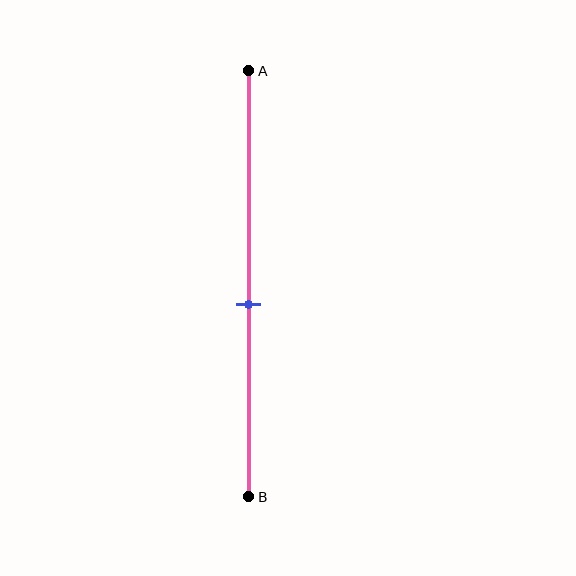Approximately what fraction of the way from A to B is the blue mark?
The blue mark is approximately 55% of the way from A to B.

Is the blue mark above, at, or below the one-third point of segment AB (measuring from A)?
The blue mark is below the one-third point of segment AB.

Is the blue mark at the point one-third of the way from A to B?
No, the mark is at about 55% from A, not at the 33% one-third point.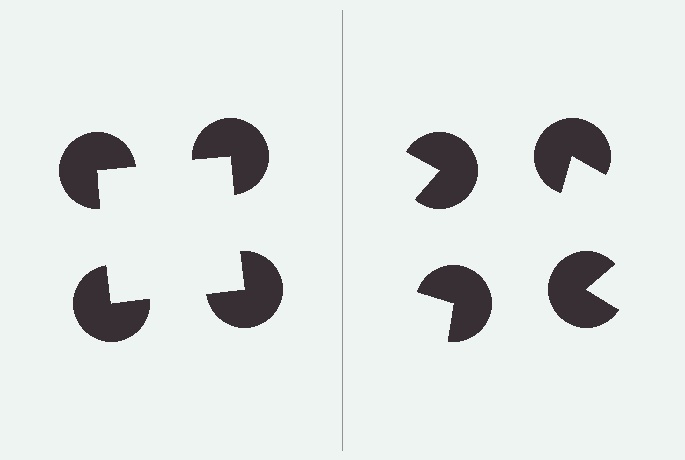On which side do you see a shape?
An illusory square appears on the left side. On the right side the wedge cuts are rotated, so no coherent shape forms.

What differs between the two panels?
The pac-man discs are positioned identically on both sides; only the wedge orientations differ. On the left they align to a square; on the right they are misaligned.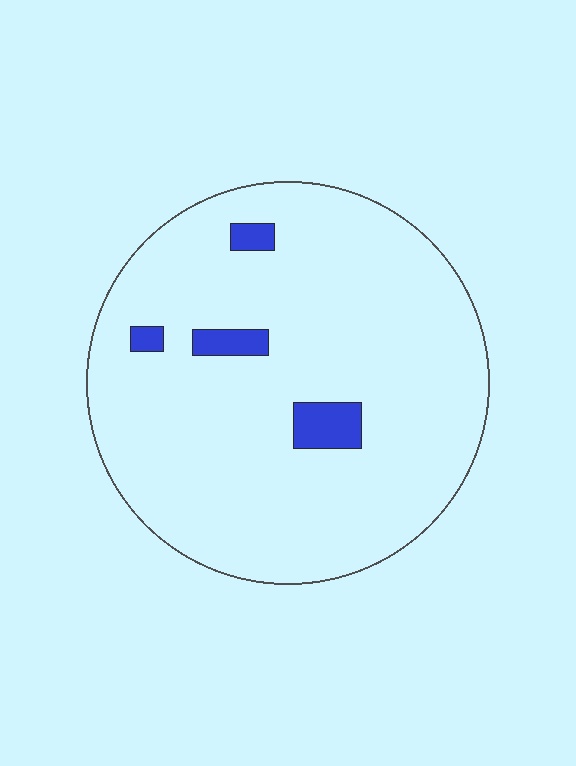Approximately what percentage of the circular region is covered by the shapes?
Approximately 5%.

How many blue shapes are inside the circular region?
4.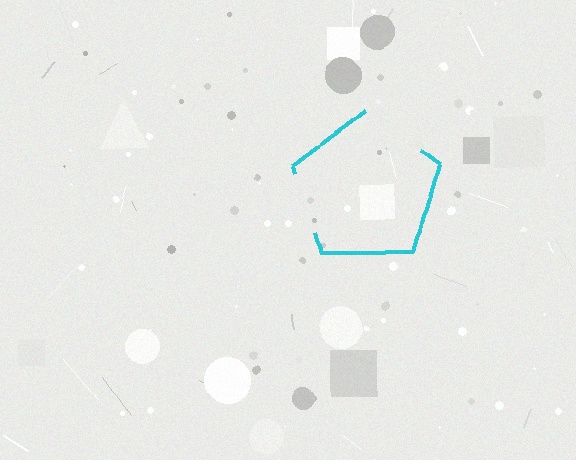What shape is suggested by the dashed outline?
The dashed outline suggests a pentagon.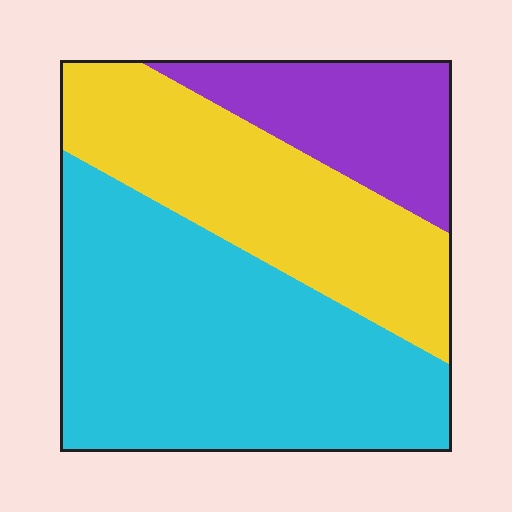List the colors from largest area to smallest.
From largest to smallest: cyan, yellow, purple.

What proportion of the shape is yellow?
Yellow takes up about one third (1/3) of the shape.